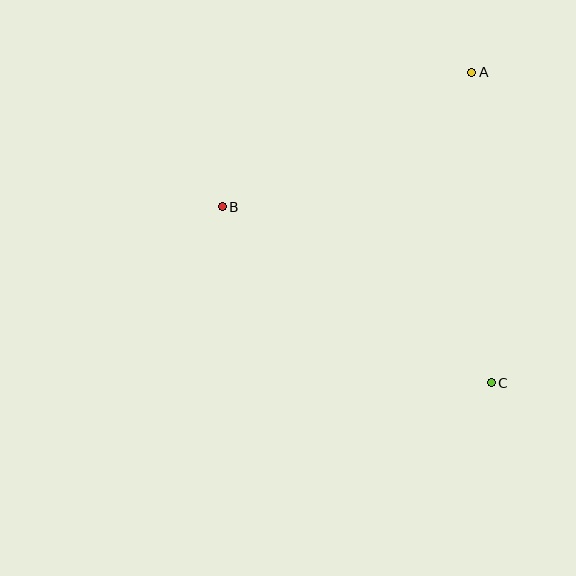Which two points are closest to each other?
Points A and B are closest to each other.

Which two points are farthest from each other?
Points B and C are farthest from each other.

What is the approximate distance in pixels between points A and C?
The distance between A and C is approximately 311 pixels.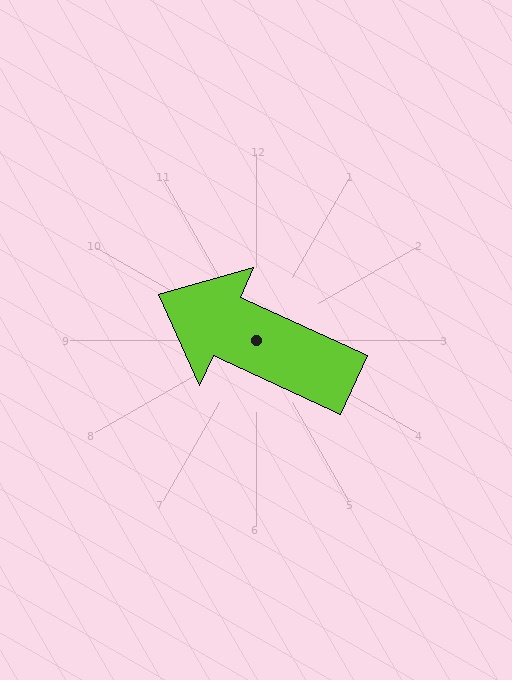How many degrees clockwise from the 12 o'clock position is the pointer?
Approximately 295 degrees.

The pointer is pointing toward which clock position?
Roughly 10 o'clock.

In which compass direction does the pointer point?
Northwest.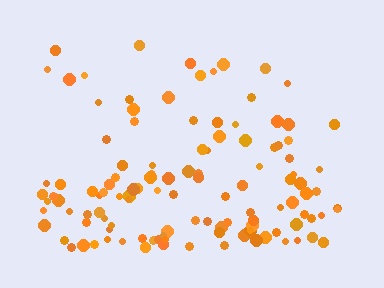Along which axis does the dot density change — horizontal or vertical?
Vertical.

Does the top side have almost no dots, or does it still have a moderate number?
Still a moderate number, just noticeably fewer than the bottom.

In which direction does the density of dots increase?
From top to bottom, with the bottom side densest.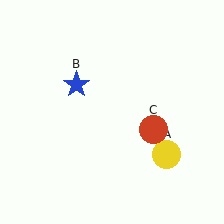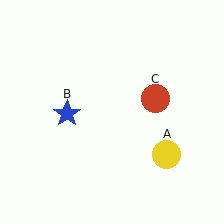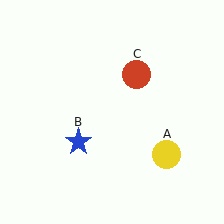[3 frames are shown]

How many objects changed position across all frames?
2 objects changed position: blue star (object B), red circle (object C).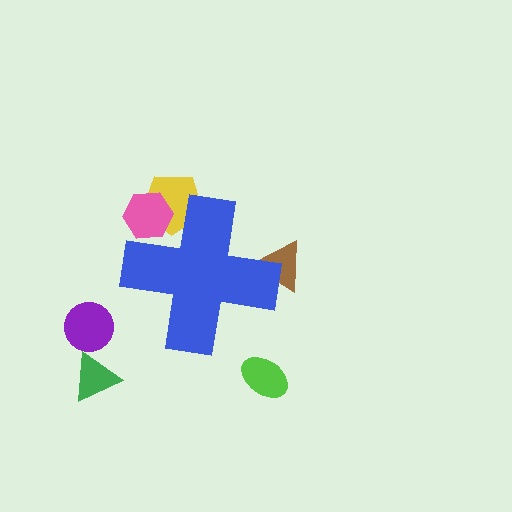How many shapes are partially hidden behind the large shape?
3 shapes are partially hidden.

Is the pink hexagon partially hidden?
Yes, the pink hexagon is partially hidden behind the blue cross.